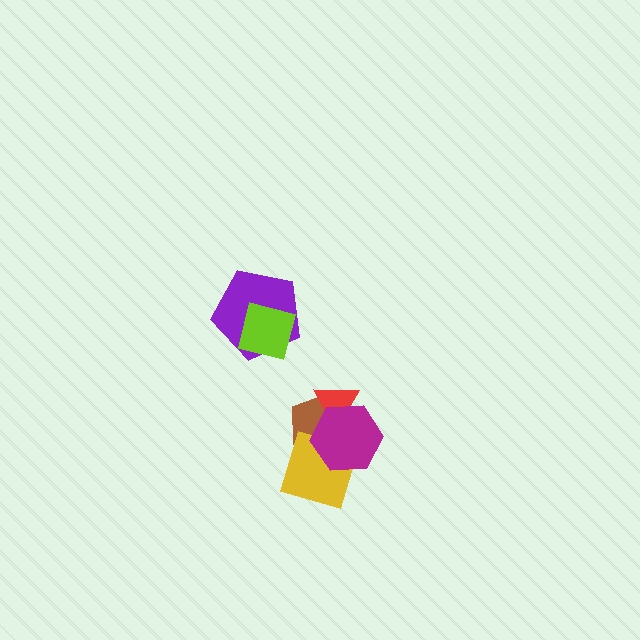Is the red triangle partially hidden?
Yes, it is partially covered by another shape.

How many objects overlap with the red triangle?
2 objects overlap with the red triangle.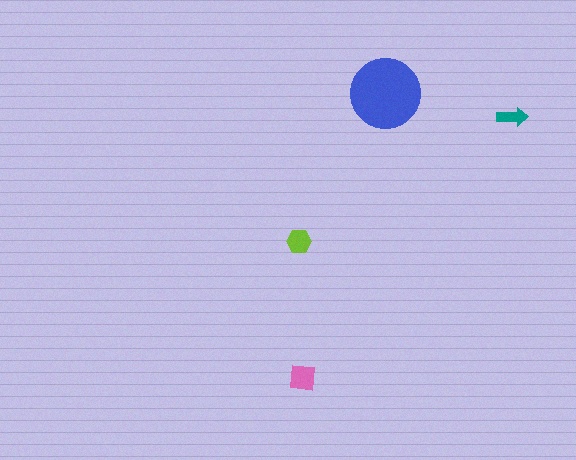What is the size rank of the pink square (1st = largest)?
2nd.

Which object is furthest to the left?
The lime hexagon is leftmost.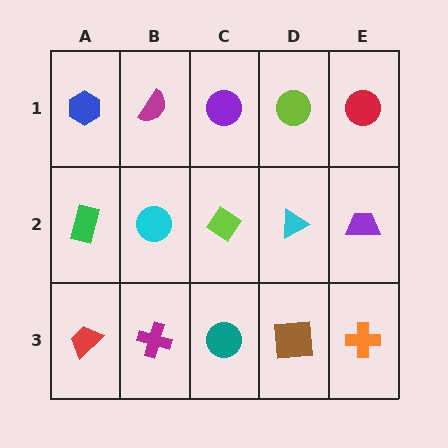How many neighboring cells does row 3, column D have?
3.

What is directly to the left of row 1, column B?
A blue hexagon.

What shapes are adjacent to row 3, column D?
A cyan triangle (row 2, column D), a teal circle (row 3, column C), an orange cross (row 3, column E).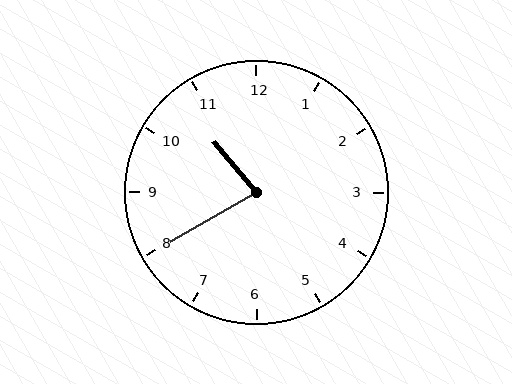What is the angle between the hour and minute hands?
Approximately 80 degrees.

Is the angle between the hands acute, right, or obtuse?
It is acute.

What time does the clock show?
10:40.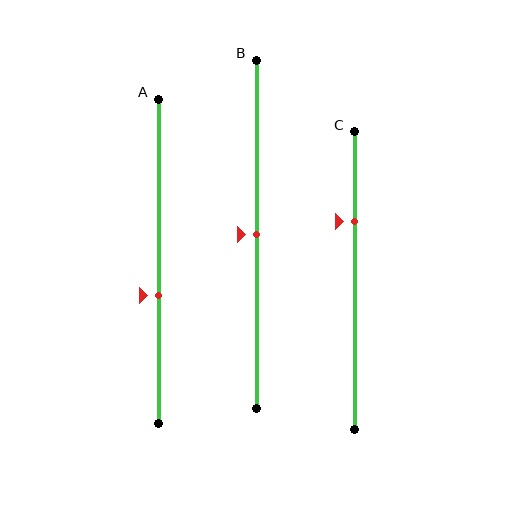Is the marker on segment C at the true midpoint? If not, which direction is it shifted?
No, the marker on segment C is shifted upward by about 20% of the segment length.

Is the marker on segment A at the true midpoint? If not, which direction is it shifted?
No, the marker on segment A is shifted downward by about 11% of the segment length.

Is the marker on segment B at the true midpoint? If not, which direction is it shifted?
Yes, the marker on segment B is at the true midpoint.